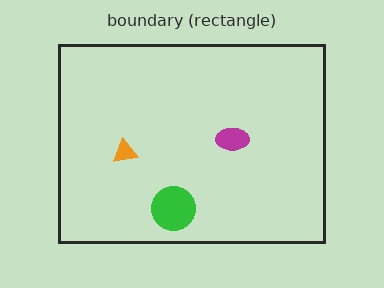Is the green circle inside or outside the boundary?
Inside.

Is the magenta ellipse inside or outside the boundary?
Inside.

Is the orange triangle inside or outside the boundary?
Inside.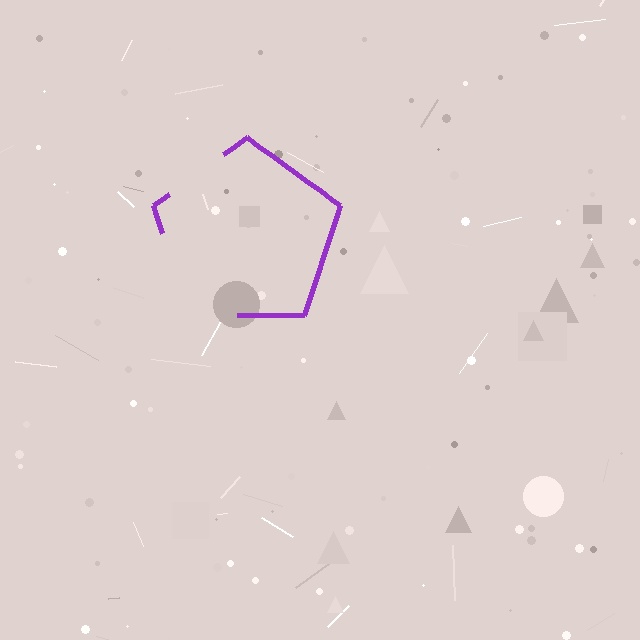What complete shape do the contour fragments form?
The contour fragments form a pentagon.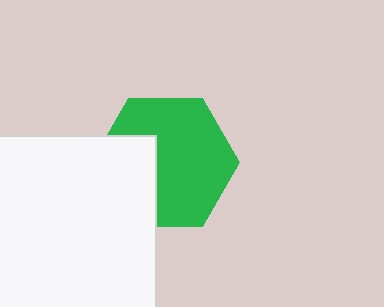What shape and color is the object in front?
The object in front is a white rectangle.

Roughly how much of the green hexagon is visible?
Most of it is visible (roughly 68%).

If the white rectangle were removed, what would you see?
You would see the complete green hexagon.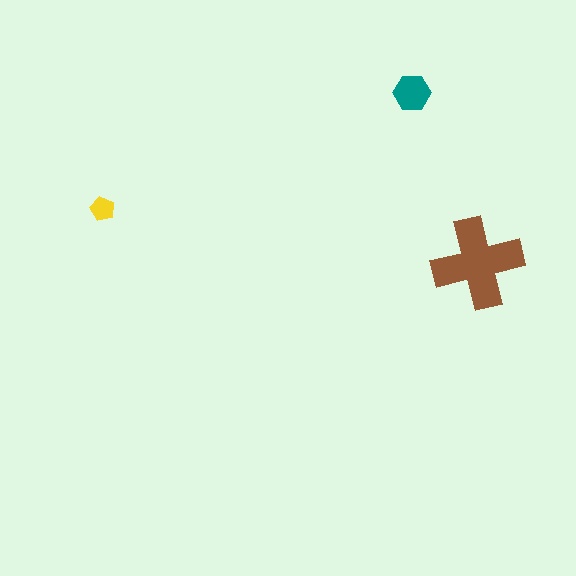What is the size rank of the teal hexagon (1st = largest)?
2nd.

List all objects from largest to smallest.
The brown cross, the teal hexagon, the yellow pentagon.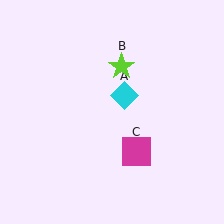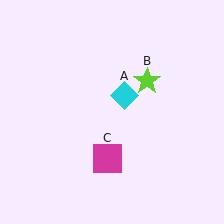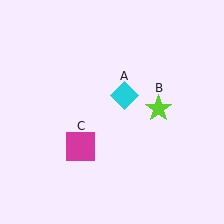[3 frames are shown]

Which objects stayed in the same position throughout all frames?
Cyan diamond (object A) remained stationary.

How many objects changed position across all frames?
2 objects changed position: lime star (object B), magenta square (object C).